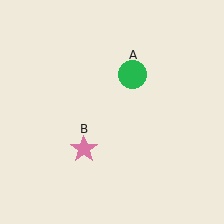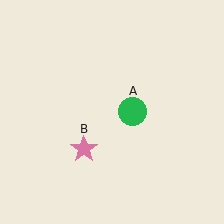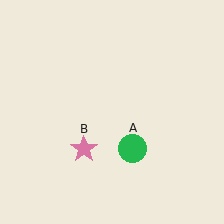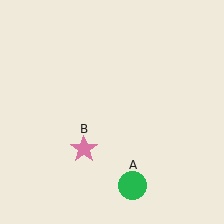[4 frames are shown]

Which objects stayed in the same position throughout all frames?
Pink star (object B) remained stationary.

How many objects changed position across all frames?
1 object changed position: green circle (object A).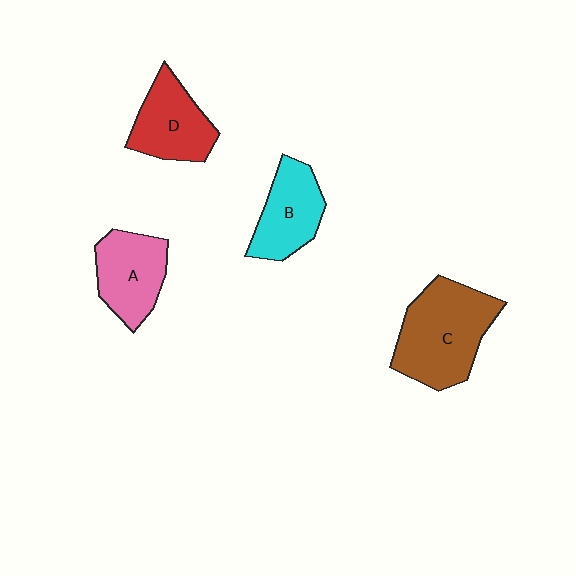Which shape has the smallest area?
Shape B (cyan).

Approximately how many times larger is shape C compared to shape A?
Approximately 1.5 times.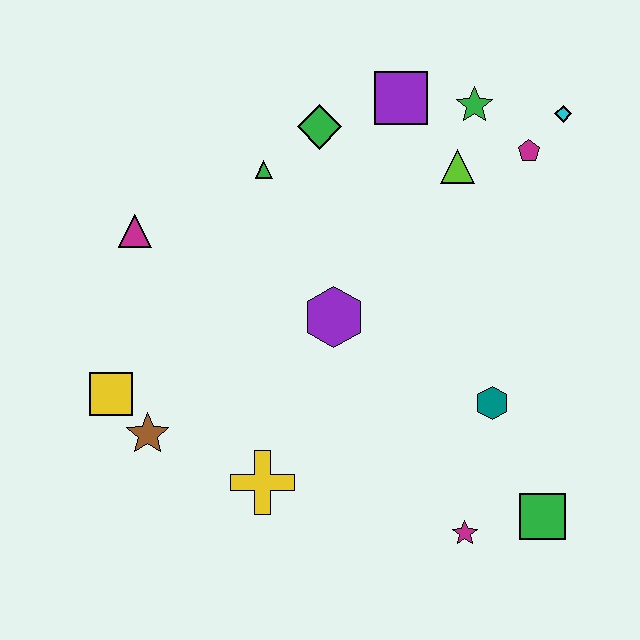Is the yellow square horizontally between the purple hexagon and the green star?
No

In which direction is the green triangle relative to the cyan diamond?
The green triangle is to the left of the cyan diamond.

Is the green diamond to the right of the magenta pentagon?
No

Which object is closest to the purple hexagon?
The green triangle is closest to the purple hexagon.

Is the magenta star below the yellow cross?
Yes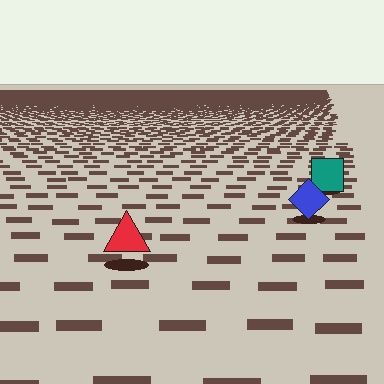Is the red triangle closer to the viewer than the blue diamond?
Yes. The red triangle is closer — you can tell from the texture gradient: the ground texture is coarser near it.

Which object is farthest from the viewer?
The teal square is farthest from the viewer. It appears smaller and the ground texture around it is denser.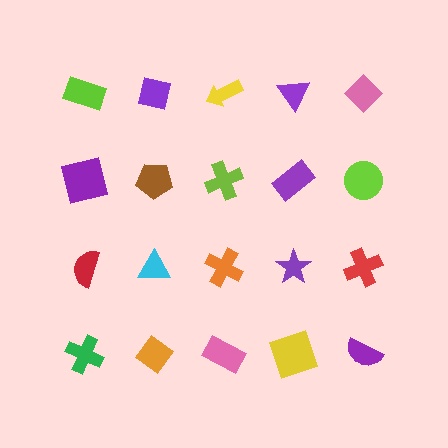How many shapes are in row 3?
5 shapes.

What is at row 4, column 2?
An orange diamond.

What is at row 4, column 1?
A green cross.